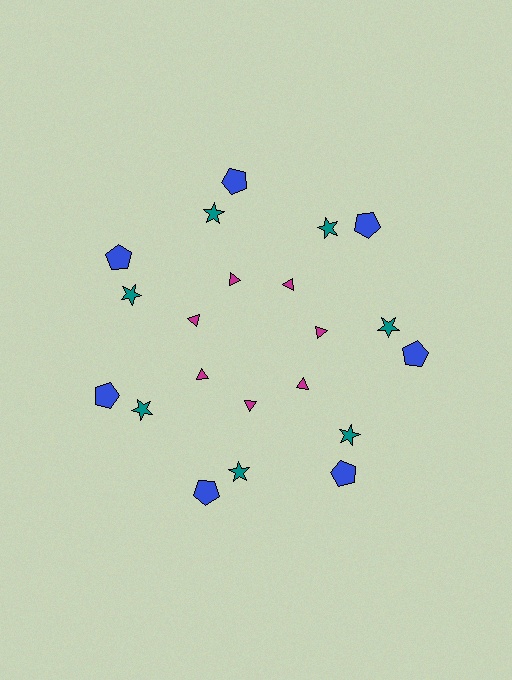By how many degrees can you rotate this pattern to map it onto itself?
The pattern maps onto itself every 51 degrees of rotation.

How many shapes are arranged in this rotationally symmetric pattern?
There are 21 shapes, arranged in 7 groups of 3.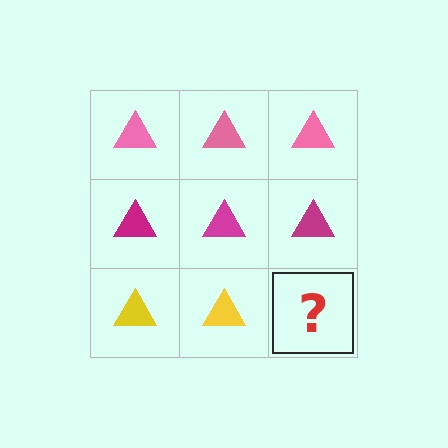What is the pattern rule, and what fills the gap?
The rule is that each row has a consistent color. The gap should be filled with a yellow triangle.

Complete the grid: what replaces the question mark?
The question mark should be replaced with a yellow triangle.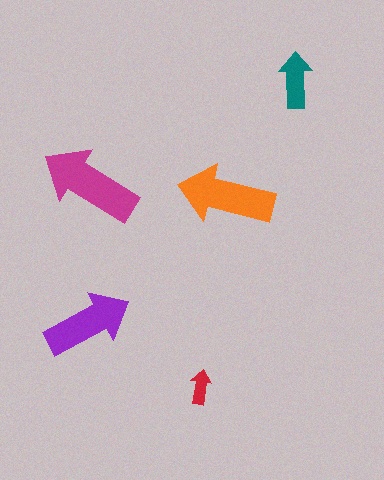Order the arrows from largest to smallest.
the magenta one, the orange one, the purple one, the teal one, the red one.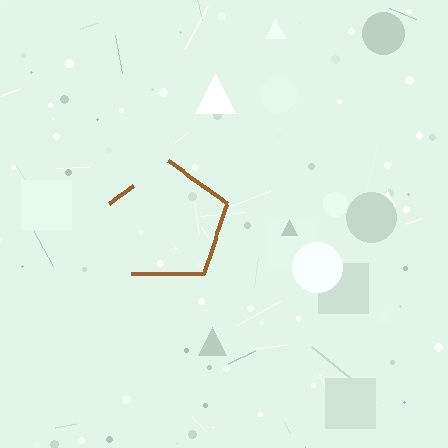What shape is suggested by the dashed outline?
The dashed outline suggests a pentagon.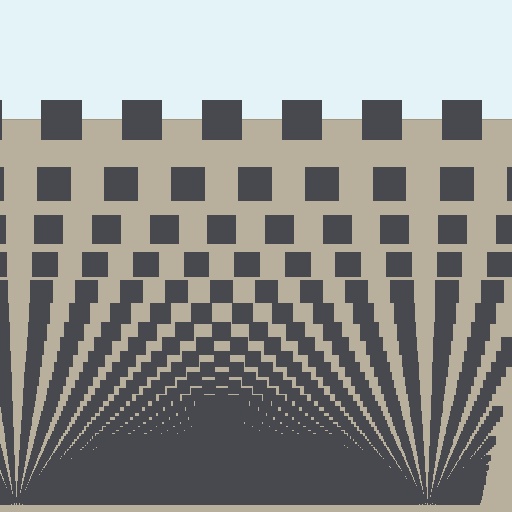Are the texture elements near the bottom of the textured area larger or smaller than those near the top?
Smaller. The gradient is inverted — elements near the bottom are smaller and denser.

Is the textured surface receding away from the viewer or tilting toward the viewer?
The surface appears to tilt toward the viewer. Texture elements get larger and sparser toward the top.